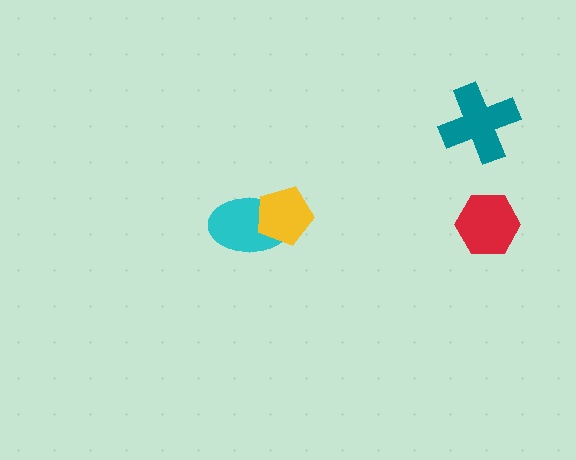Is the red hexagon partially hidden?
No, no other shape covers it.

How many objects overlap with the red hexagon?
0 objects overlap with the red hexagon.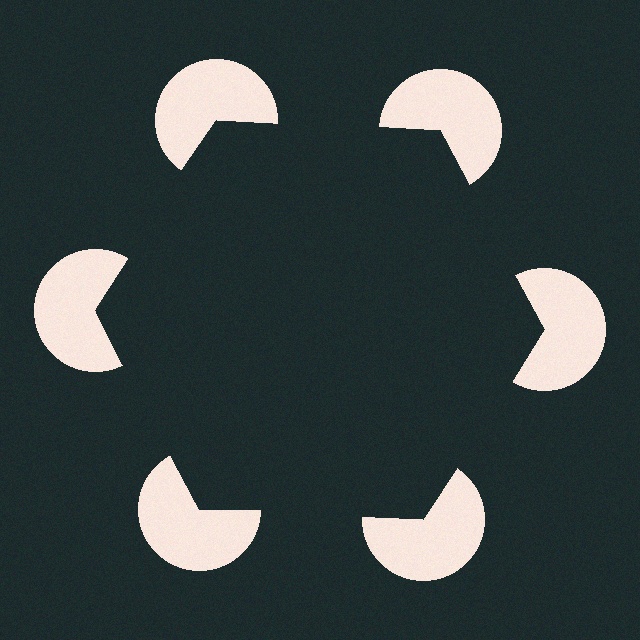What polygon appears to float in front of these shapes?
An illusory hexagon — its edges are inferred from the aligned wedge cuts in the pac-man discs, not physically drawn.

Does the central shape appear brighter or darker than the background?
It typically appears slightly darker than the background, even though no actual brightness change is drawn.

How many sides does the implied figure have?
6 sides.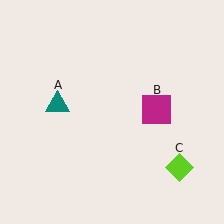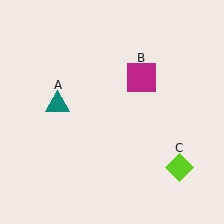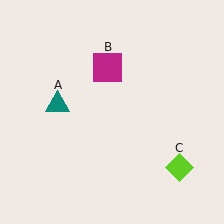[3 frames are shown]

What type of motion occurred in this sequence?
The magenta square (object B) rotated counterclockwise around the center of the scene.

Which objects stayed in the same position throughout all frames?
Teal triangle (object A) and lime diamond (object C) remained stationary.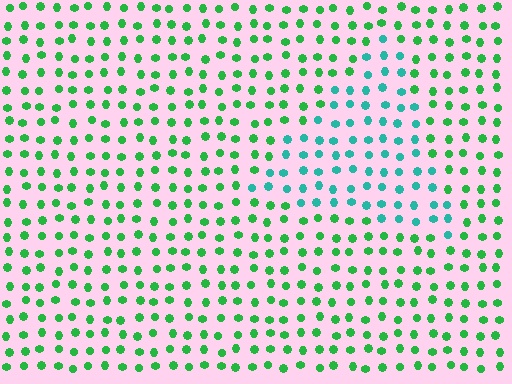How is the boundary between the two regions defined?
The boundary is defined purely by a slight shift in hue (about 41 degrees). Spacing, size, and orientation are identical on both sides.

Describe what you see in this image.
The image is filled with small green elements in a uniform arrangement. A triangle-shaped region is visible where the elements are tinted to a slightly different hue, forming a subtle color boundary.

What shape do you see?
I see a triangle.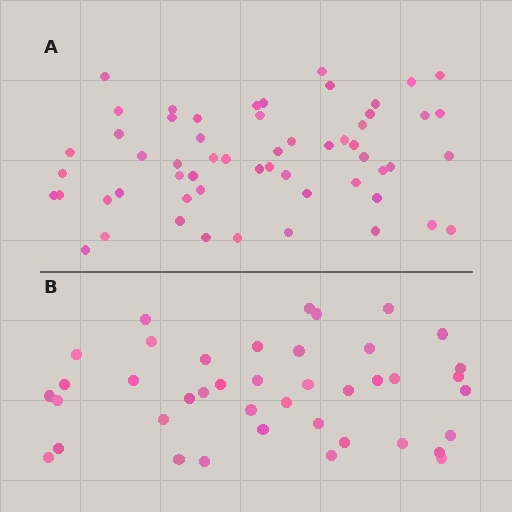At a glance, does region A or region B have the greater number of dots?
Region A (the top region) has more dots.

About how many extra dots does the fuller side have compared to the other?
Region A has approximately 15 more dots than region B.